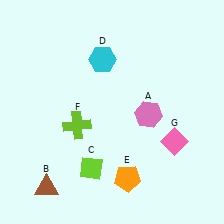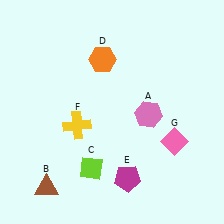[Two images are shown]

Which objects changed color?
D changed from cyan to orange. E changed from orange to magenta. F changed from lime to yellow.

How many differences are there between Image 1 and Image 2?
There are 3 differences between the two images.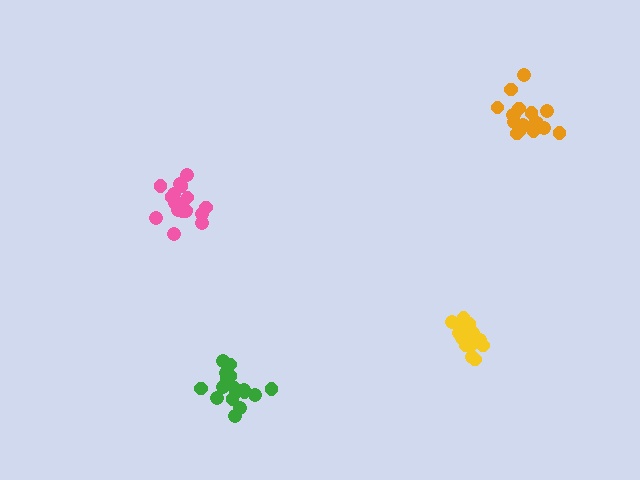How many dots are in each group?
Group 1: 19 dots, Group 2: 18 dots, Group 3: 19 dots, Group 4: 21 dots (77 total).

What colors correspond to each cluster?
The clusters are colored: green, orange, yellow, pink.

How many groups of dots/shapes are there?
There are 4 groups.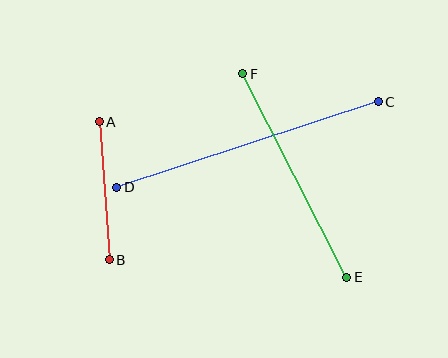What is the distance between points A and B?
The distance is approximately 138 pixels.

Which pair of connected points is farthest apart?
Points C and D are farthest apart.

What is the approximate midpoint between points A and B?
The midpoint is at approximately (104, 191) pixels.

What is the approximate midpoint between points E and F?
The midpoint is at approximately (295, 176) pixels.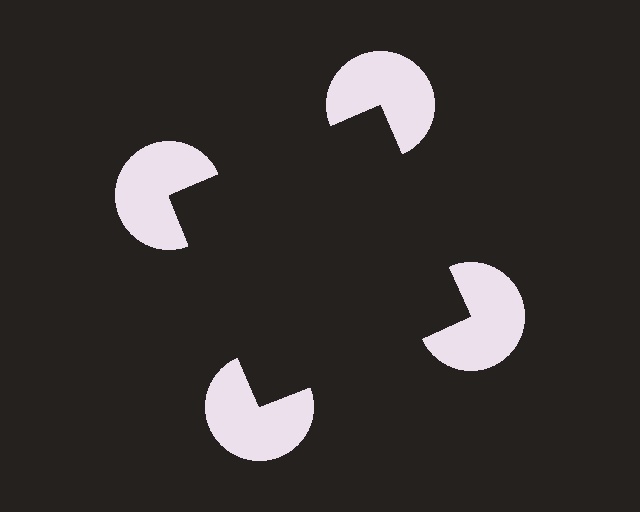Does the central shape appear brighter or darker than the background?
It typically appears slightly darker than the background, even though no actual brightness change is drawn.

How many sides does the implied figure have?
4 sides.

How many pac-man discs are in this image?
There are 4 — one at each vertex of the illusory square.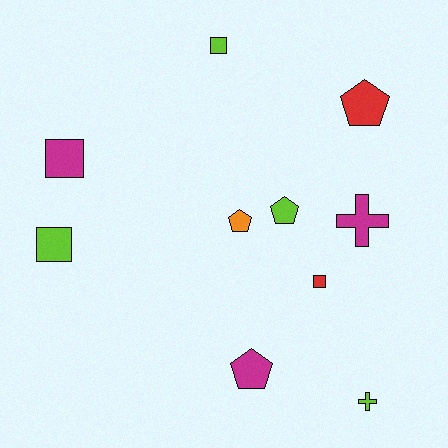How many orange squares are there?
There are no orange squares.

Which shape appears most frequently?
Pentagon, with 4 objects.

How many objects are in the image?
There are 10 objects.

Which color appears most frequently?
Lime, with 4 objects.